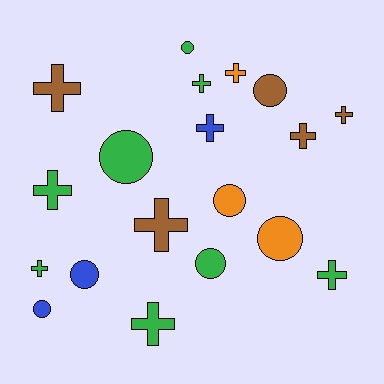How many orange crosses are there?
There is 1 orange cross.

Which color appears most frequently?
Green, with 8 objects.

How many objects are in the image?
There are 19 objects.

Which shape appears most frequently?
Cross, with 11 objects.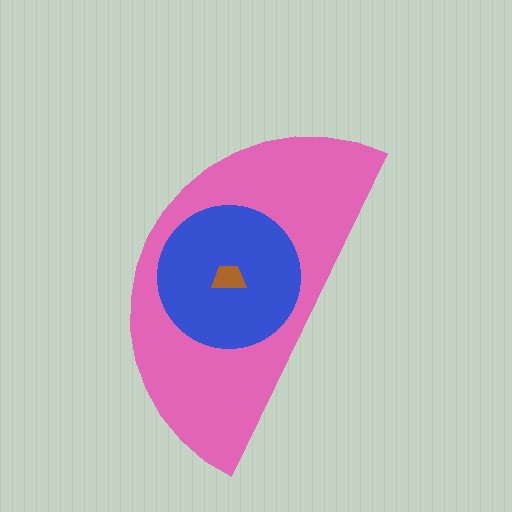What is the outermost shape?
The pink semicircle.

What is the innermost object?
The brown trapezoid.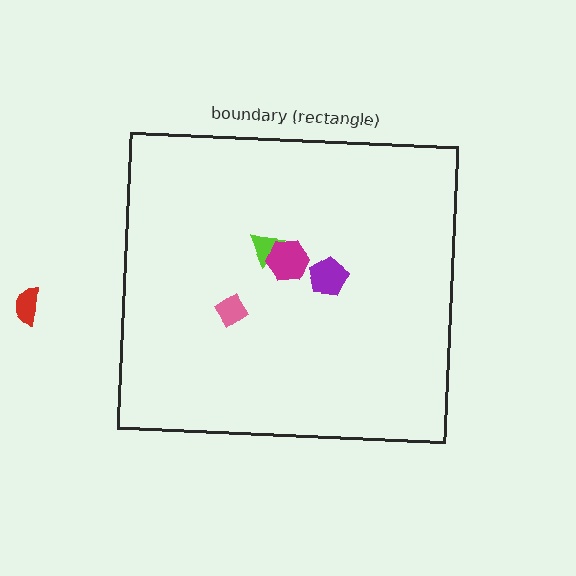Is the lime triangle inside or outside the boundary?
Inside.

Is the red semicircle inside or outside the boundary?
Outside.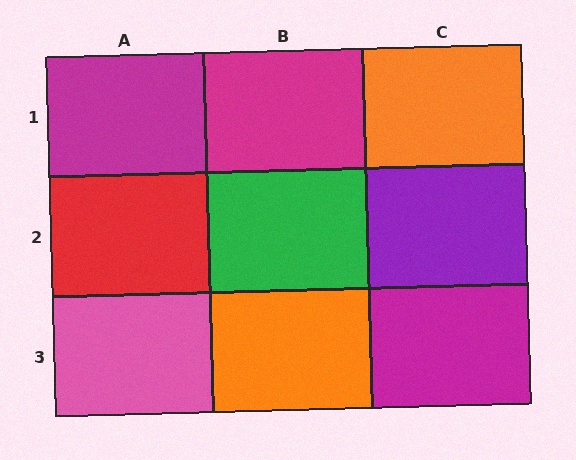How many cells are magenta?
3 cells are magenta.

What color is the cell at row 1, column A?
Magenta.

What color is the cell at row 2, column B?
Green.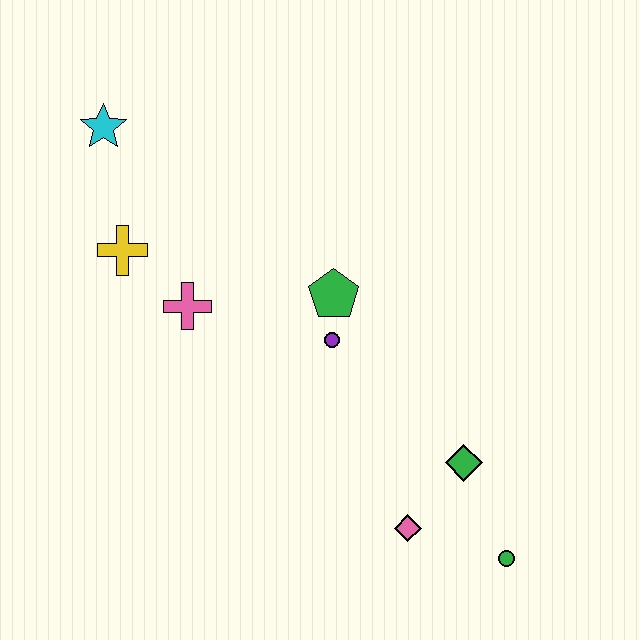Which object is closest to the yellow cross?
The pink cross is closest to the yellow cross.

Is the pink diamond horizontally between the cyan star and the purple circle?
No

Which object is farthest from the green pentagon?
The green circle is farthest from the green pentagon.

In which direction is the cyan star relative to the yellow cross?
The cyan star is above the yellow cross.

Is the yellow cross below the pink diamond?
No